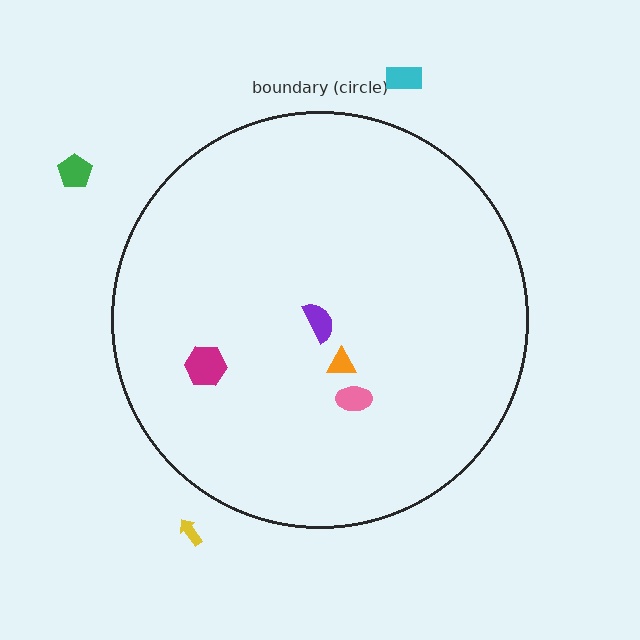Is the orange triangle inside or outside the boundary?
Inside.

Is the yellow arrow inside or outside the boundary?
Outside.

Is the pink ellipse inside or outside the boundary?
Inside.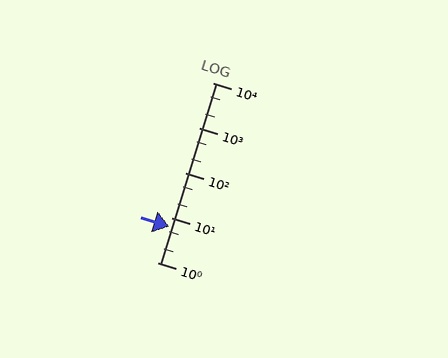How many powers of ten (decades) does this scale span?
The scale spans 4 decades, from 1 to 10000.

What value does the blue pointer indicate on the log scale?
The pointer indicates approximately 6.2.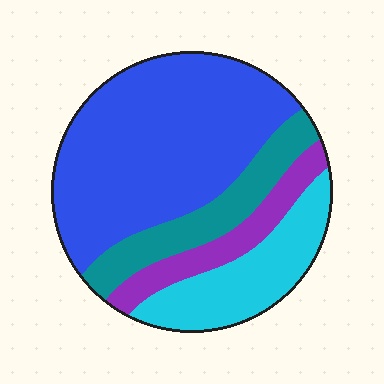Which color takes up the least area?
Purple, at roughly 10%.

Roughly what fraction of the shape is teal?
Teal covers 16% of the shape.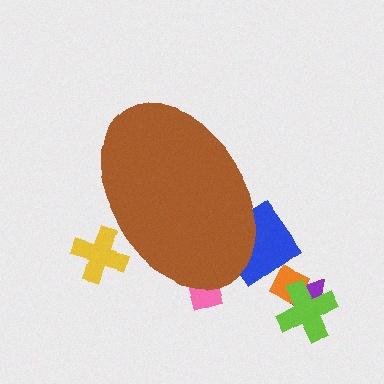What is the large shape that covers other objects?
A brown ellipse.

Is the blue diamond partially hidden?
Yes, the blue diamond is partially hidden behind the brown ellipse.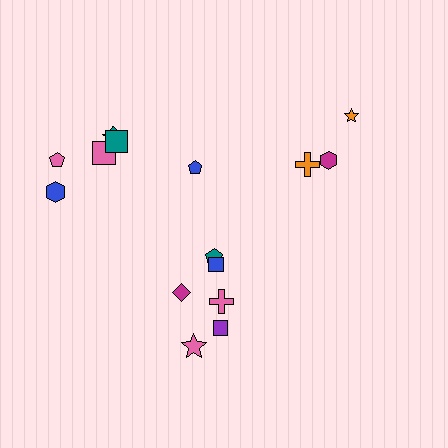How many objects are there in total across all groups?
There are 16 objects.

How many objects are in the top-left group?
There are 7 objects.